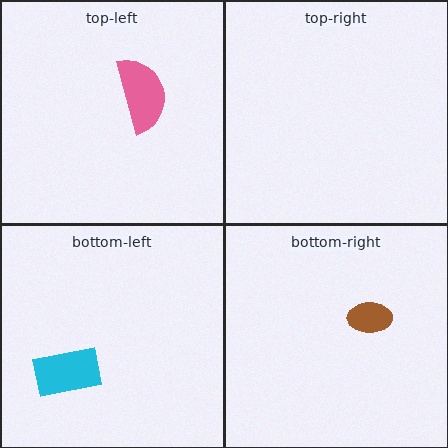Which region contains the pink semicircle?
The top-left region.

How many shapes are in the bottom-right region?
1.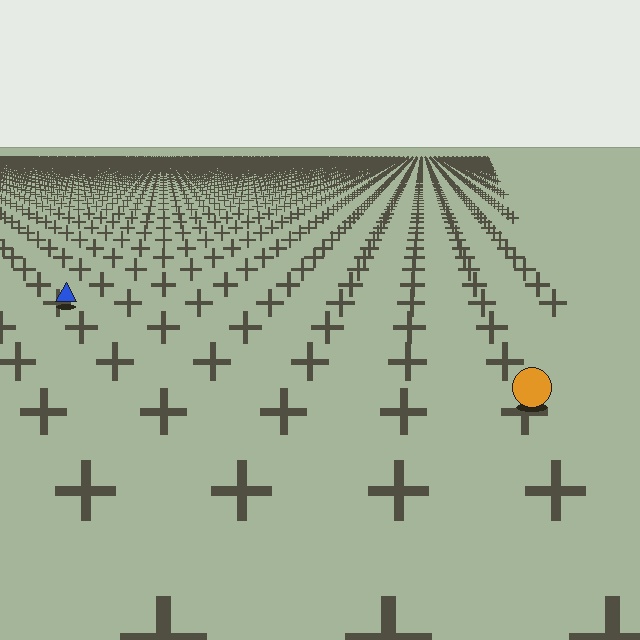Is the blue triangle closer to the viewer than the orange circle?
No. The orange circle is closer — you can tell from the texture gradient: the ground texture is coarser near it.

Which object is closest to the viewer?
The orange circle is closest. The texture marks near it are larger and more spread out.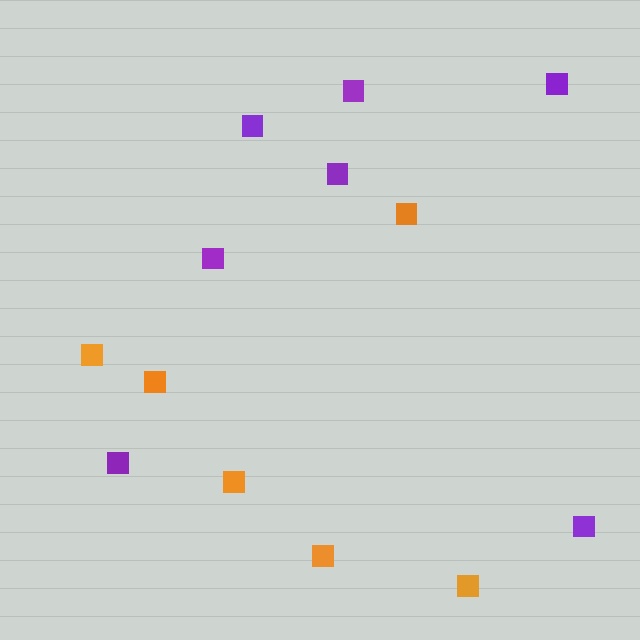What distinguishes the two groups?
There are 2 groups: one group of orange squares (6) and one group of purple squares (7).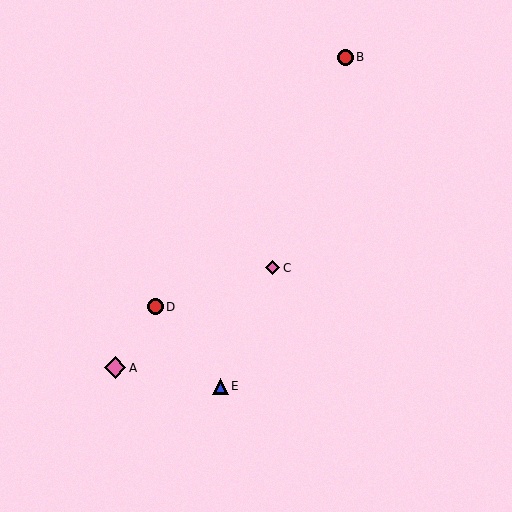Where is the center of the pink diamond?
The center of the pink diamond is at (273, 268).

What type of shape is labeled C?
Shape C is a pink diamond.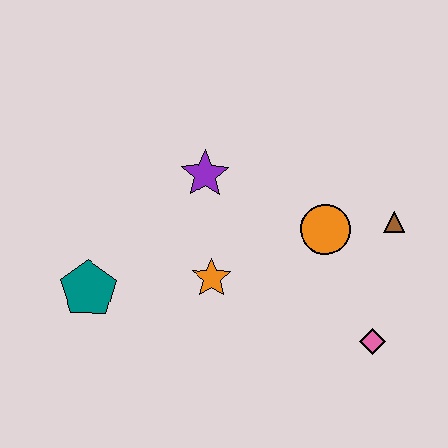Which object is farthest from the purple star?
The pink diamond is farthest from the purple star.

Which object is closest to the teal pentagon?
The orange star is closest to the teal pentagon.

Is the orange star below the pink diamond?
No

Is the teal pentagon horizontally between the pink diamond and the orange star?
No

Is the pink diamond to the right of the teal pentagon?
Yes